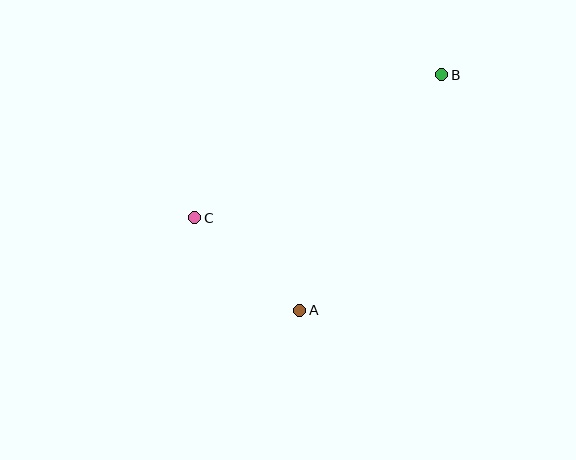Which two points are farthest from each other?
Points B and C are farthest from each other.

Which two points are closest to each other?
Points A and C are closest to each other.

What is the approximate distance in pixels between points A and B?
The distance between A and B is approximately 275 pixels.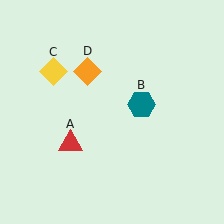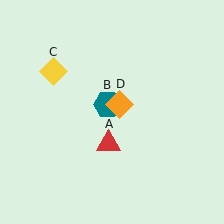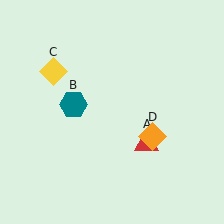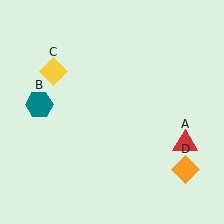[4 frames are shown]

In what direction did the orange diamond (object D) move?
The orange diamond (object D) moved down and to the right.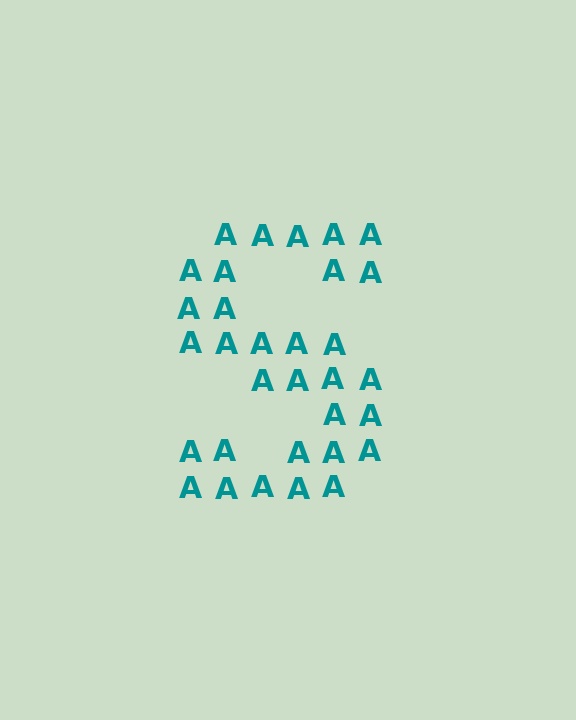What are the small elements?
The small elements are letter A's.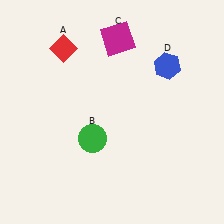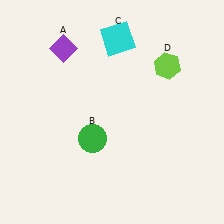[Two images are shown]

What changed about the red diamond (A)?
In Image 1, A is red. In Image 2, it changed to purple.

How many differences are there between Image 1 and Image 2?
There are 3 differences between the two images.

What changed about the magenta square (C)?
In Image 1, C is magenta. In Image 2, it changed to cyan.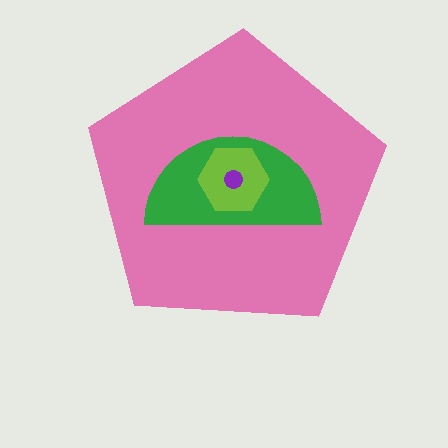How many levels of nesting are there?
4.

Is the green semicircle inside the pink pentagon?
Yes.